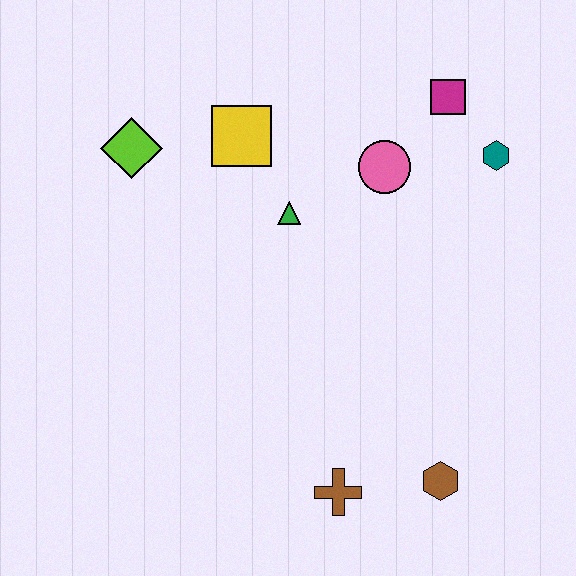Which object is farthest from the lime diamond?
The brown hexagon is farthest from the lime diamond.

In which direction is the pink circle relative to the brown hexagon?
The pink circle is above the brown hexagon.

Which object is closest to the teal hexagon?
The magenta square is closest to the teal hexagon.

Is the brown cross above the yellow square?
No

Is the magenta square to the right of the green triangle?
Yes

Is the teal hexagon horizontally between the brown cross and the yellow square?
No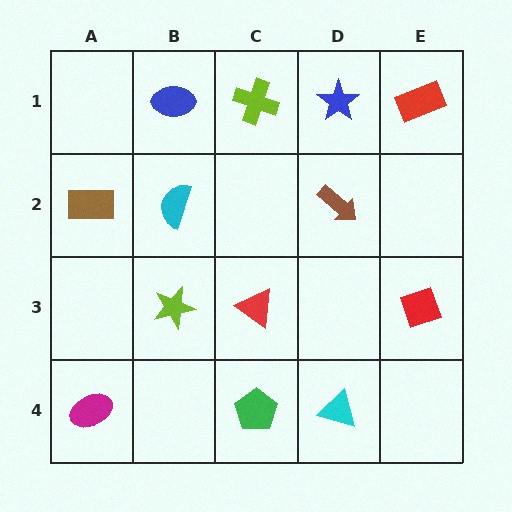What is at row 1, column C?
A lime cross.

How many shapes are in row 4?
3 shapes.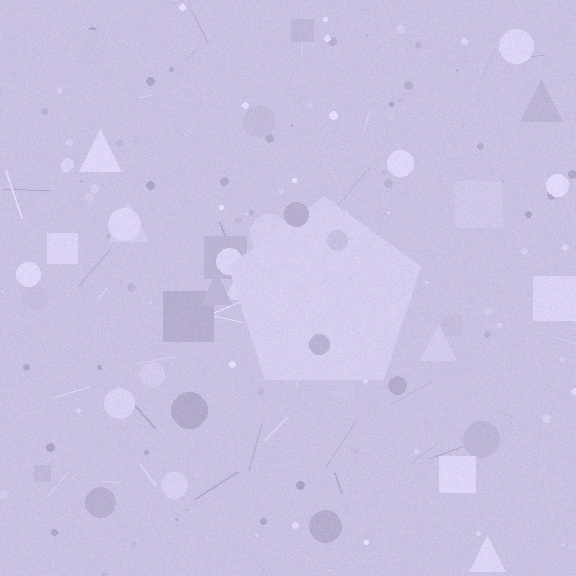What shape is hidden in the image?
A pentagon is hidden in the image.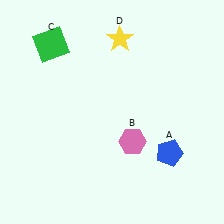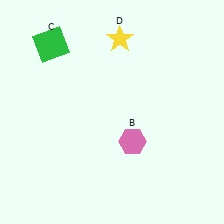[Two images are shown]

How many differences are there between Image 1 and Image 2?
There is 1 difference between the two images.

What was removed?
The blue pentagon (A) was removed in Image 2.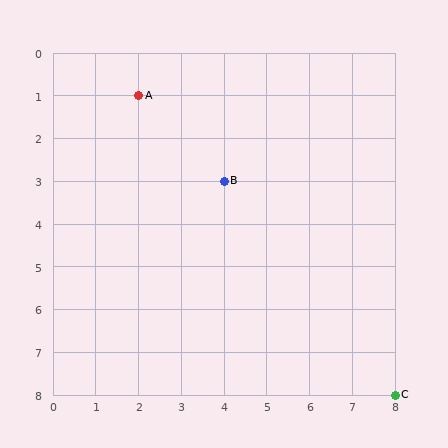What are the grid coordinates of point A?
Point A is at grid coordinates (2, 1).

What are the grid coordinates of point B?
Point B is at grid coordinates (4, 3).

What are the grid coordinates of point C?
Point C is at grid coordinates (8, 8).